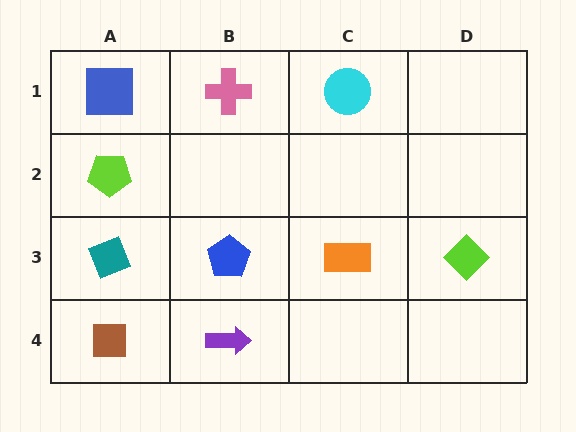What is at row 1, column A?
A blue square.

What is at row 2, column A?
A lime pentagon.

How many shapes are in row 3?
4 shapes.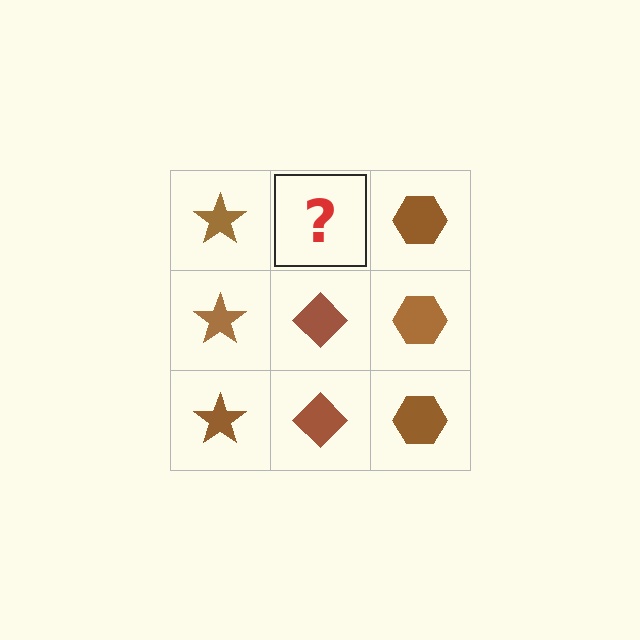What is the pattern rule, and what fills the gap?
The rule is that each column has a consistent shape. The gap should be filled with a brown diamond.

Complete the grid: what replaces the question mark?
The question mark should be replaced with a brown diamond.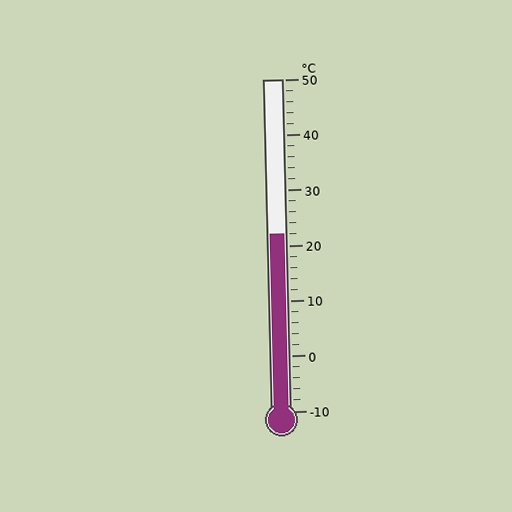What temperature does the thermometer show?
The thermometer shows approximately 22°C.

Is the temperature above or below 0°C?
The temperature is above 0°C.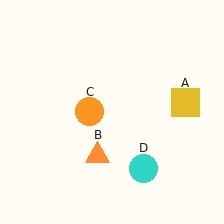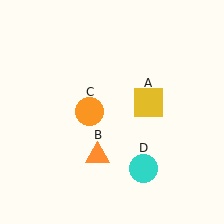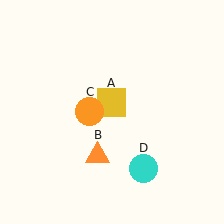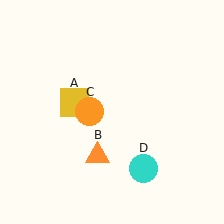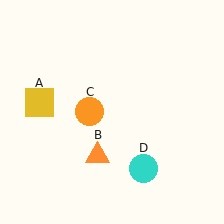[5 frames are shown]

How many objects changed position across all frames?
1 object changed position: yellow square (object A).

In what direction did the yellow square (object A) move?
The yellow square (object A) moved left.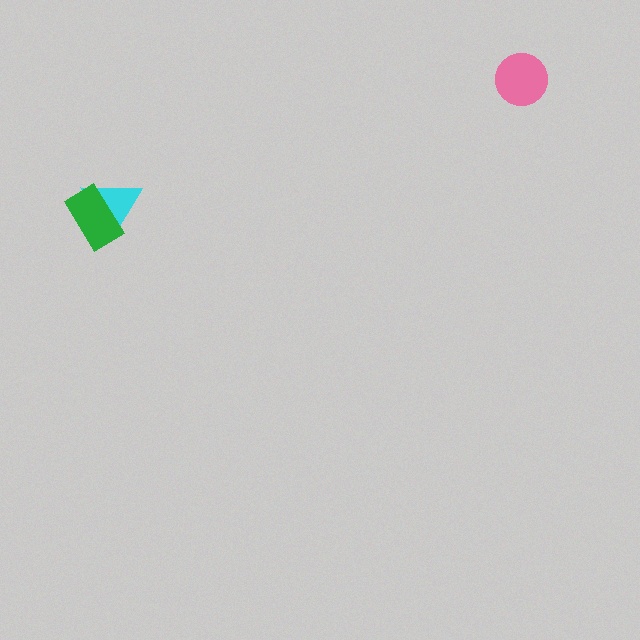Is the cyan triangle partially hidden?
Yes, it is partially covered by another shape.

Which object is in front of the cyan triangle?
The green rectangle is in front of the cyan triangle.